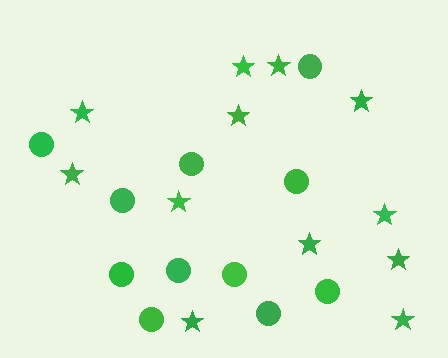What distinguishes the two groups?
There are 2 groups: one group of circles (11) and one group of stars (12).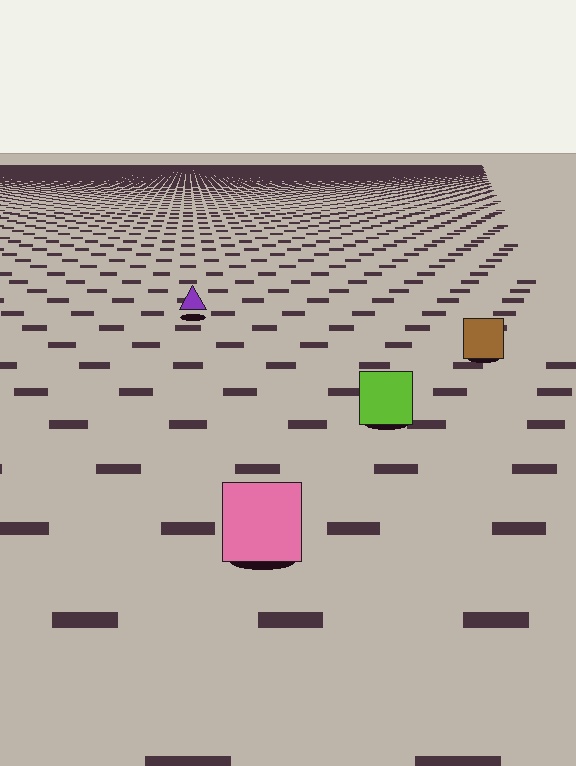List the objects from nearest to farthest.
From nearest to farthest: the pink square, the lime square, the brown square, the purple triangle.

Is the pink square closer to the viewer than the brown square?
Yes. The pink square is closer — you can tell from the texture gradient: the ground texture is coarser near it.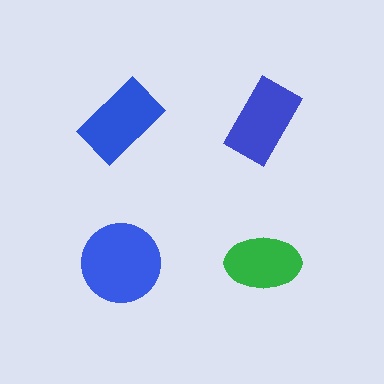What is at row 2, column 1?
A blue circle.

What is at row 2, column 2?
A green ellipse.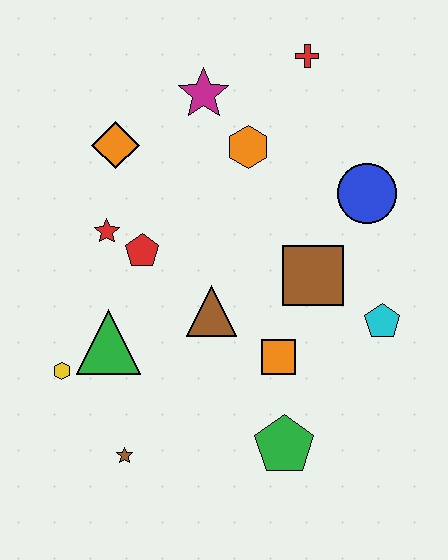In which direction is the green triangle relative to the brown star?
The green triangle is above the brown star.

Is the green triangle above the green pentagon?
Yes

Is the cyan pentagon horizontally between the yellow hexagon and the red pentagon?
No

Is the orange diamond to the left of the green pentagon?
Yes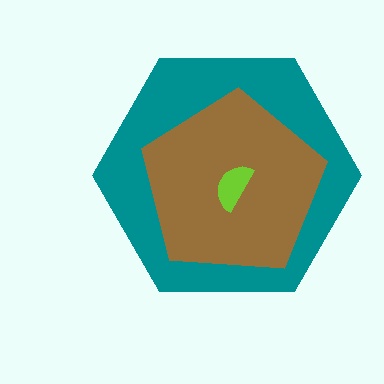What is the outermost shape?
The teal hexagon.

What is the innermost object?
The lime semicircle.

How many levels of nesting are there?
3.